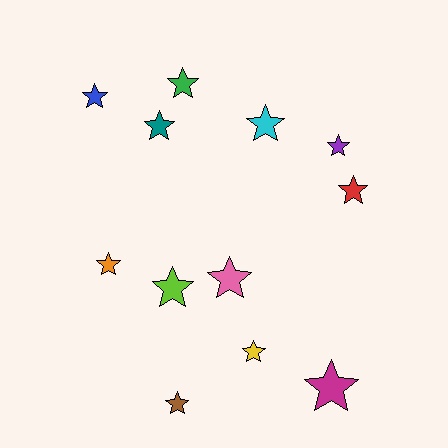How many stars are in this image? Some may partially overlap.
There are 12 stars.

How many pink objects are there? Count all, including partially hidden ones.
There is 1 pink object.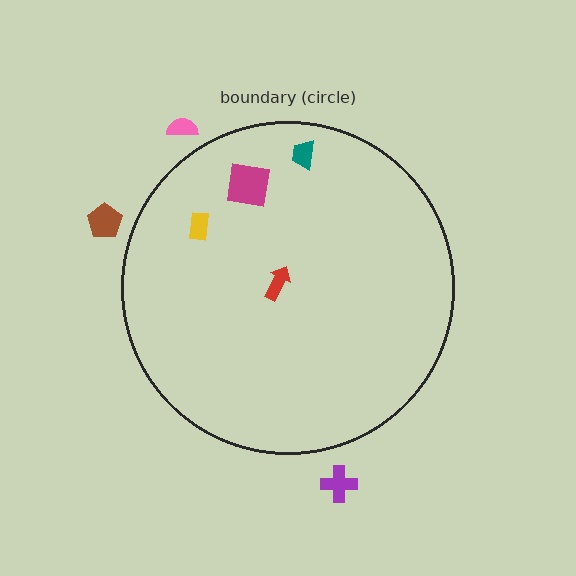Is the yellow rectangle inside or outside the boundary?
Inside.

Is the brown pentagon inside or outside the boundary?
Outside.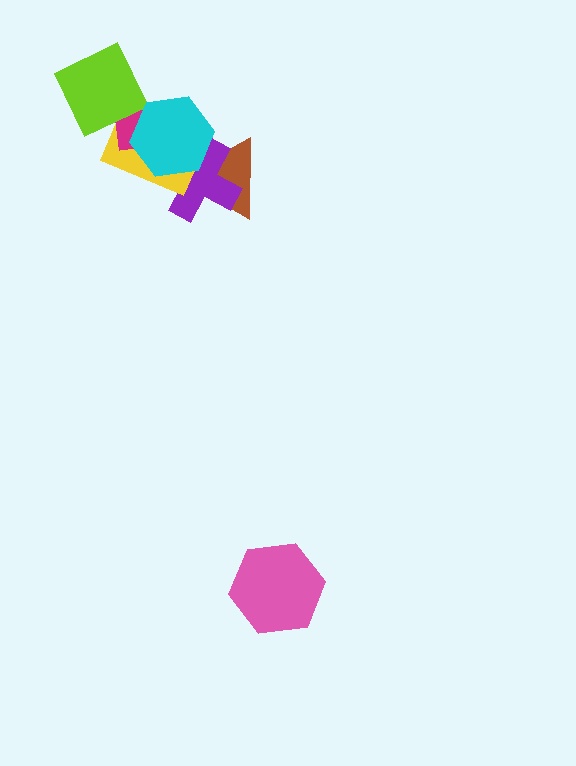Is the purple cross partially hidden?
Yes, it is partially covered by another shape.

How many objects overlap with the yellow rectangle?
5 objects overlap with the yellow rectangle.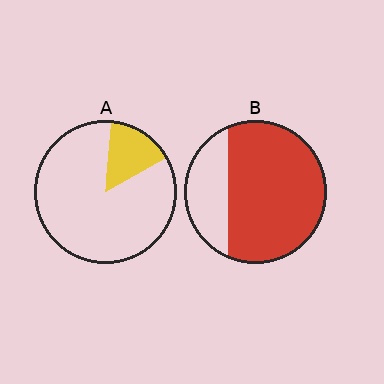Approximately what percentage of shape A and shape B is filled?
A is approximately 15% and B is approximately 75%.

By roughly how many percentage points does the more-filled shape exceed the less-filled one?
By roughly 60 percentage points (B over A).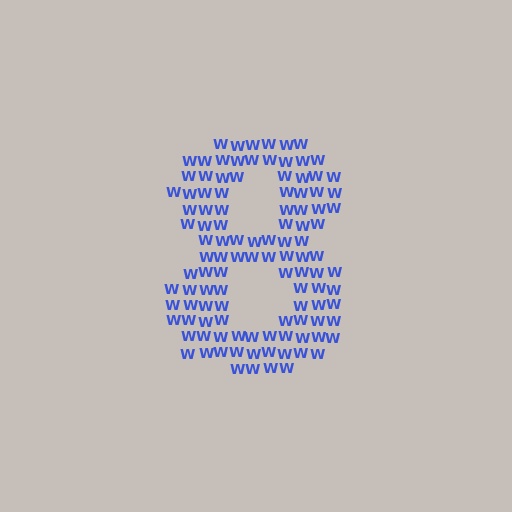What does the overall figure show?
The overall figure shows the digit 8.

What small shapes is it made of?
It is made of small letter W's.